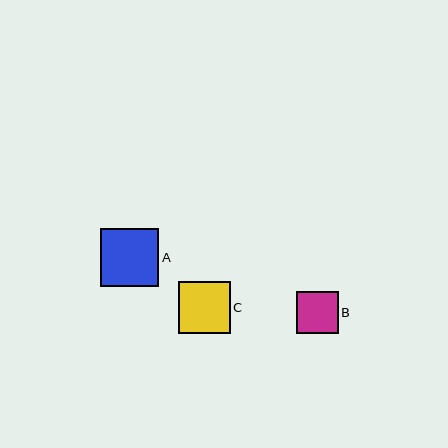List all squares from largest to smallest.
From largest to smallest: A, C, B.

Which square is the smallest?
Square B is the smallest with a size of approximately 42 pixels.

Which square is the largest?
Square A is the largest with a size of approximately 58 pixels.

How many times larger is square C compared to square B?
Square C is approximately 1.2 times the size of square B.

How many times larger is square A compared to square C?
Square A is approximately 1.1 times the size of square C.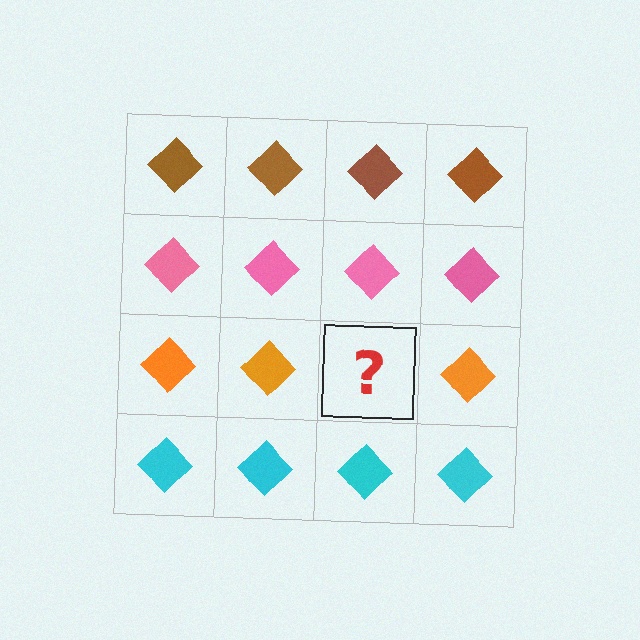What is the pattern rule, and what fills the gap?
The rule is that each row has a consistent color. The gap should be filled with an orange diamond.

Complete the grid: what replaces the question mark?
The question mark should be replaced with an orange diamond.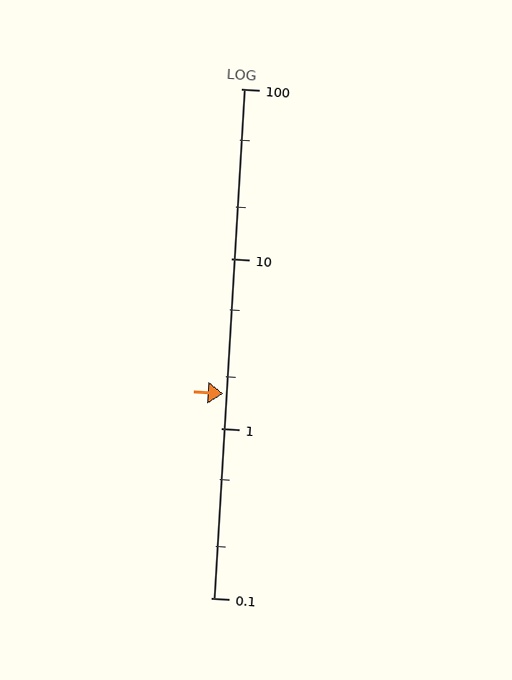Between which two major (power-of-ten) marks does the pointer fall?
The pointer is between 1 and 10.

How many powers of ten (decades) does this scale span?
The scale spans 3 decades, from 0.1 to 100.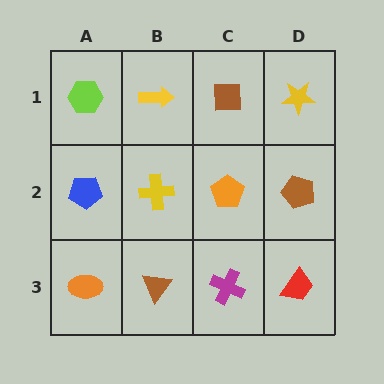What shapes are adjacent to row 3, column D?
A brown pentagon (row 2, column D), a magenta cross (row 3, column C).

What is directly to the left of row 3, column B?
An orange ellipse.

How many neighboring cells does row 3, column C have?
3.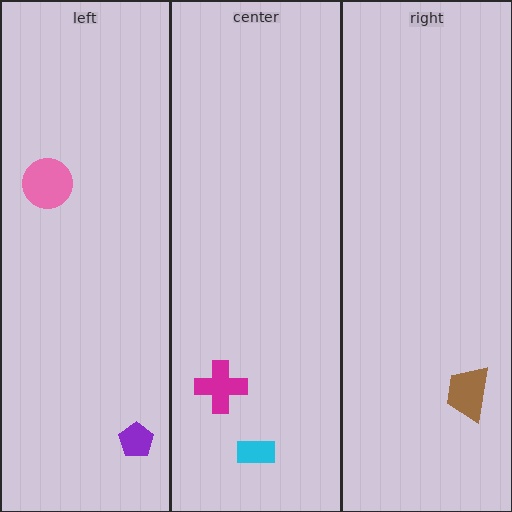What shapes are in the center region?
The cyan rectangle, the magenta cross.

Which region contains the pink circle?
The left region.